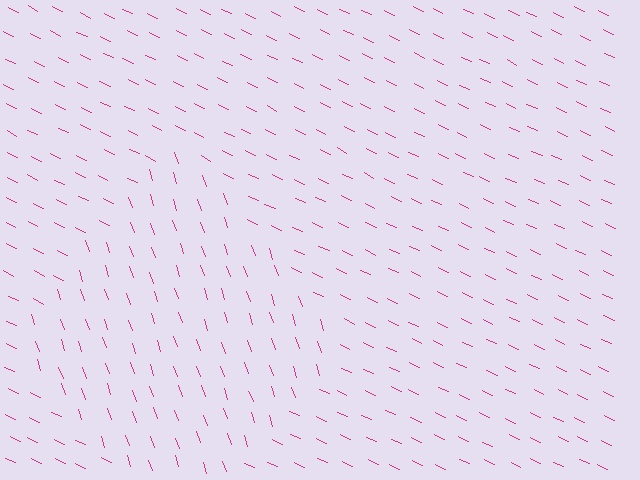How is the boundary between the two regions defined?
The boundary is defined purely by a change in line orientation (approximately 45 degrees difference). All lines are the same color and thickness.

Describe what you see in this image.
The image is filled with small magenta line segments. A diamond region in the image has lines oriented differently from the surrounding lines, creating a visible texture boundary.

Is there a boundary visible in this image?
Yes, there is a texture boundary formed by a change in line orientation.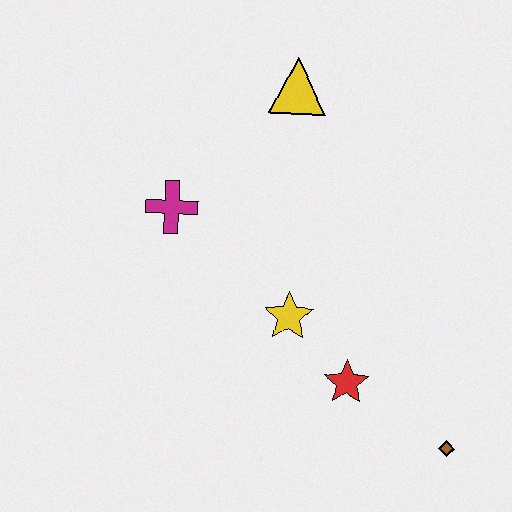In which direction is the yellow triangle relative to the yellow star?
The yellow triangle is above the yellow star.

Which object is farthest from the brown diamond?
The yellow triangle is farthest from the brown diamond.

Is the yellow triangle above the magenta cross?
Yes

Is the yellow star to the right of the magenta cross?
Yes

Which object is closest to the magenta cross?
The yellow star is closest to the magenta cross.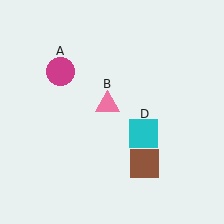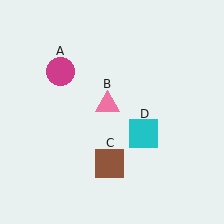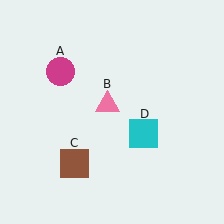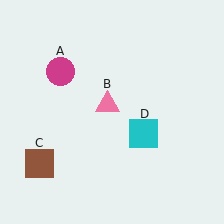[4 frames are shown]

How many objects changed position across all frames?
1 object changed position: brown square (object C).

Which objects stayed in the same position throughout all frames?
Magenta circle (object A) and pink triangle (object B) and cyan square (object D) remained stationary.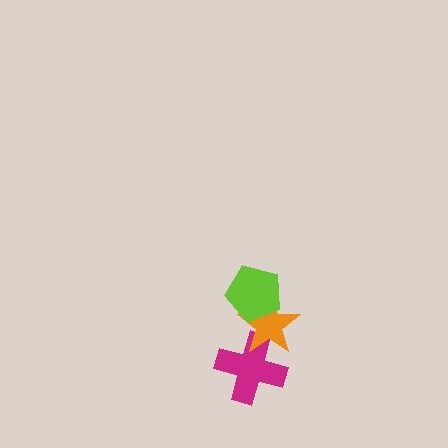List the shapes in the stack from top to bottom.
From top to bottom: the lime pentagon, the orange star, the magenta cross.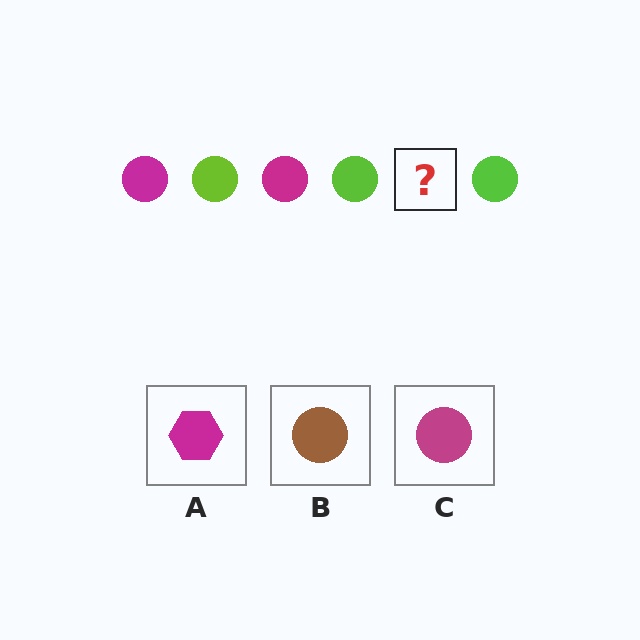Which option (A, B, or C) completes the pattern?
C.